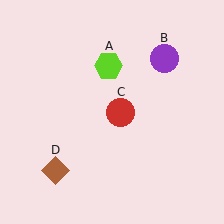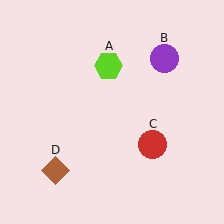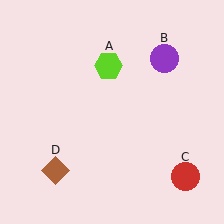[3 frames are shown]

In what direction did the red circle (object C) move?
The red circle (object C) moved down and to the right.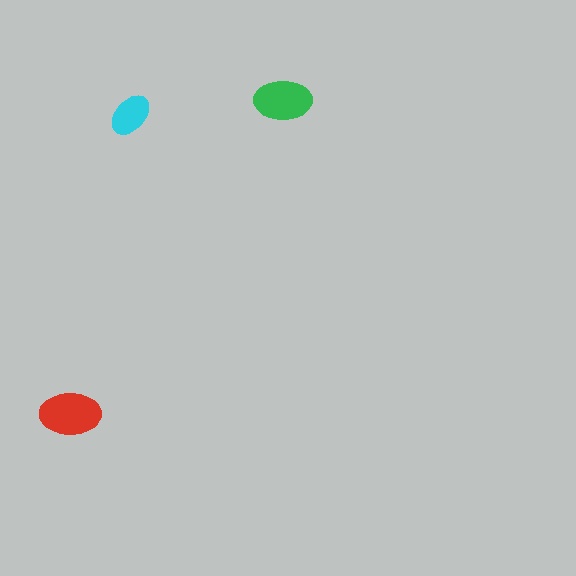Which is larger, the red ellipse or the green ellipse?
The red one.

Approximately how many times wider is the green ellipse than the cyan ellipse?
About 1.5 times wider.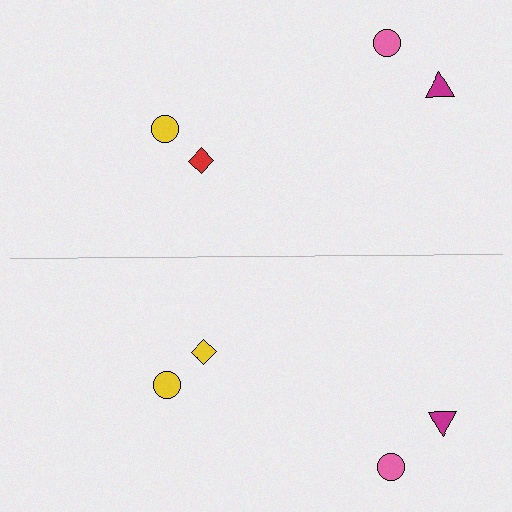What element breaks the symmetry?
The yellow diamond on the bottom side breaks the symmetry — its mirror counterpart is red.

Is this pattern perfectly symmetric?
No, the pattern is not perfectly symmetric. The yellow diamond on the bottom side breaks the symmetry — its mirror counterpart is red.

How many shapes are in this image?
There are 8 shapes in this image.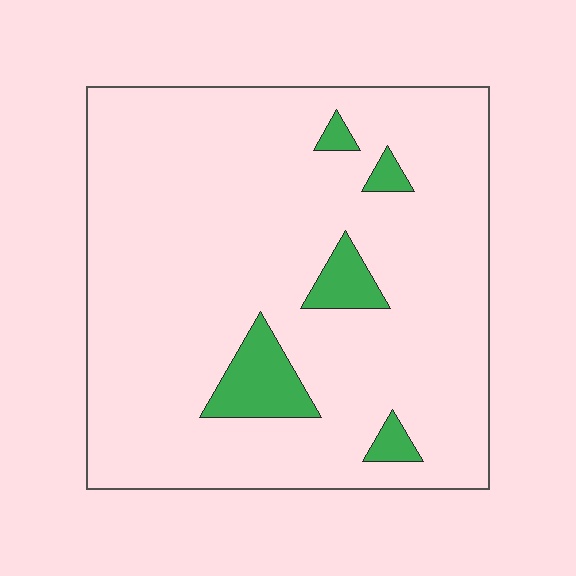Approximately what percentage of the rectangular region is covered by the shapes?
Approximately 10%.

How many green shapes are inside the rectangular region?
5.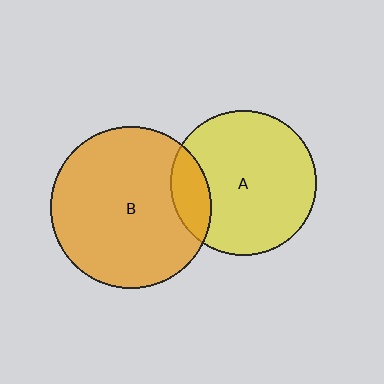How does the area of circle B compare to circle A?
Approximately 1.2 times.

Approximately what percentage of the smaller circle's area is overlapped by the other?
Approximately 15%.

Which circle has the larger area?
Circle B (orange).